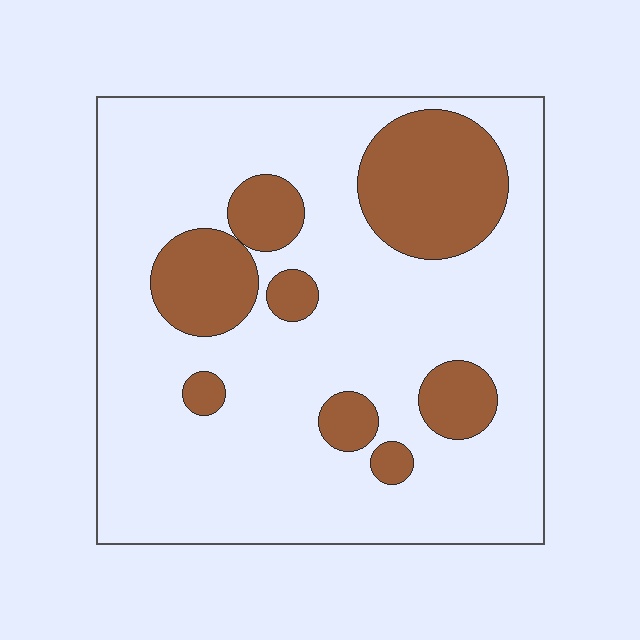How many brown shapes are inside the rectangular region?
8.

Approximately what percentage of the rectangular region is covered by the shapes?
Approximately 20%.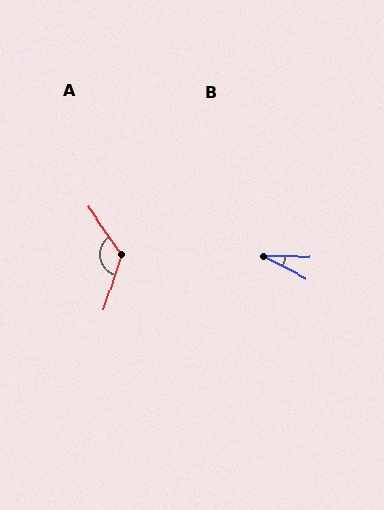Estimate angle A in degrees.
Approximately 127 degrees.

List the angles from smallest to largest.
B (28°), A (127°).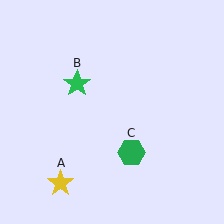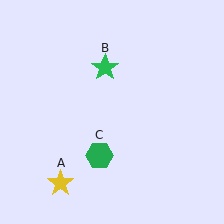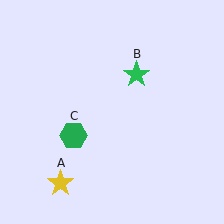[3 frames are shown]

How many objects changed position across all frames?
2 objects changed position: green star (object B), green hexagon (object C).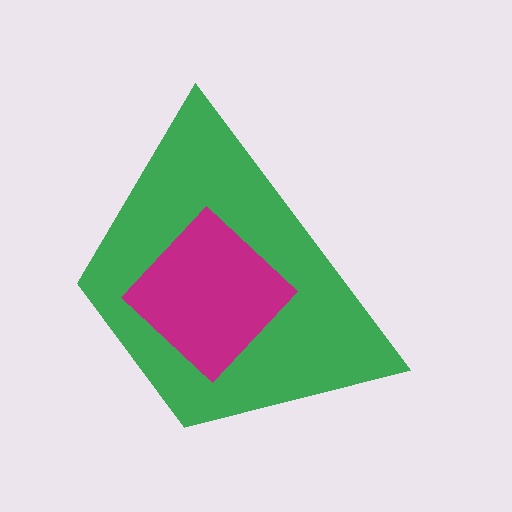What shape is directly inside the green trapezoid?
The magenta diamond.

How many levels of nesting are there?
2.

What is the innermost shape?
The magenta diamond.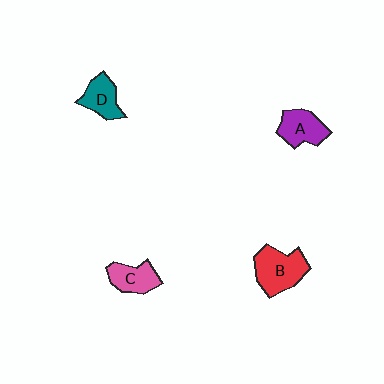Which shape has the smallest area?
Shape D (teal).